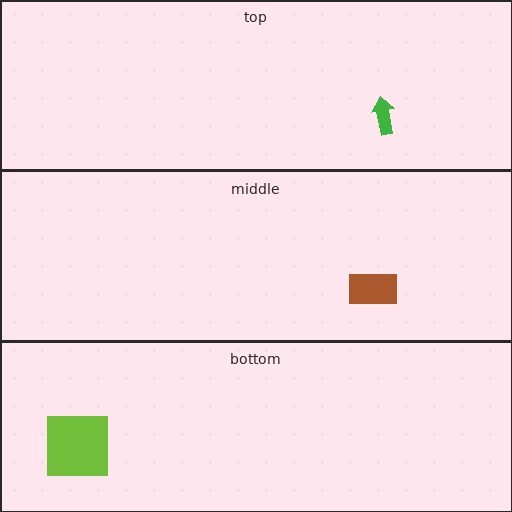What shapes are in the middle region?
The brown rectangle.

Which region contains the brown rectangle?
The middle region.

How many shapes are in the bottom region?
1.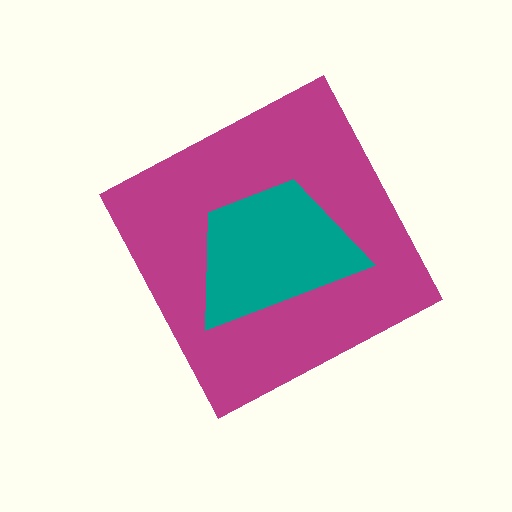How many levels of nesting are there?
2.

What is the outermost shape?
The magenta diamond.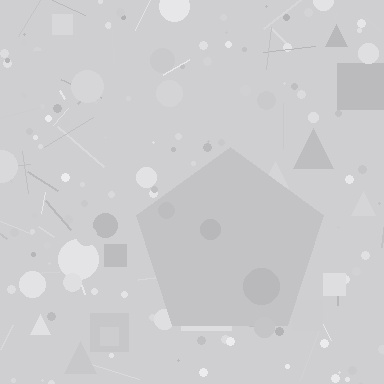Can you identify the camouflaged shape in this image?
The camouflaged shape is a pentagon.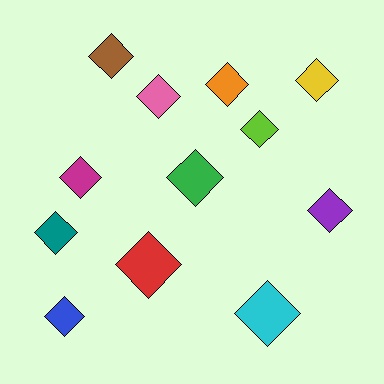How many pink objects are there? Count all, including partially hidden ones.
There is 1 pink object.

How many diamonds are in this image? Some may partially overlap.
There are 12 diamonds.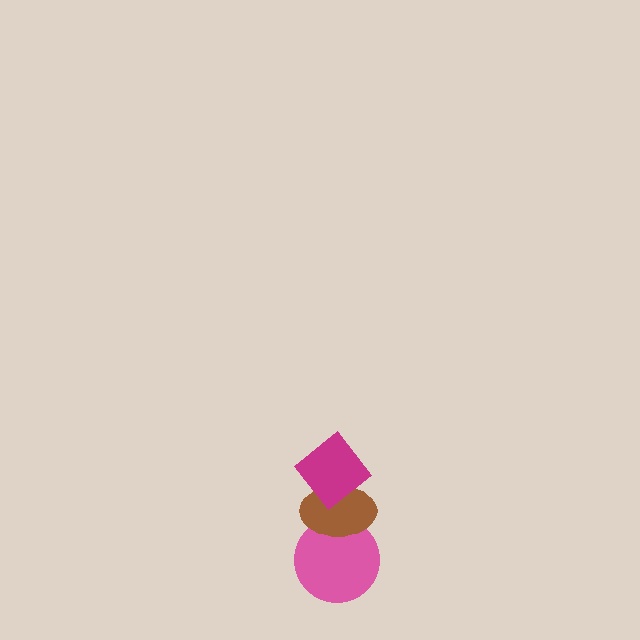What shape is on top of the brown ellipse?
The magenta diamond is on top of the brown ellipse.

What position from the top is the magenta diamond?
The magenta diamond is 1st from the top.